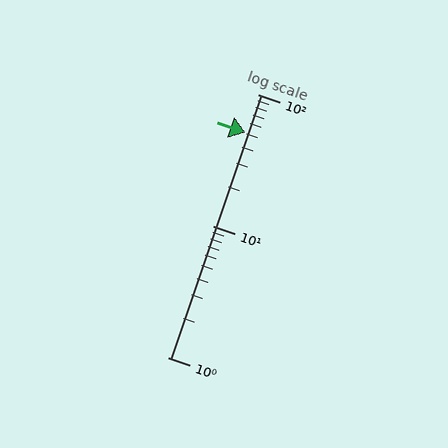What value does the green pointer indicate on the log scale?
The pointer indicates approximately 51.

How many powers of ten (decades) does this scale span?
The scale spans 2 decades, from 1 to 100.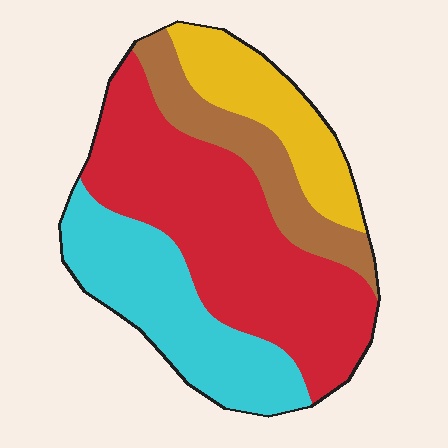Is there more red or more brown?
Red.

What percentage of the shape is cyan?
Cyan takes up about one quarter (1/4) of the shape.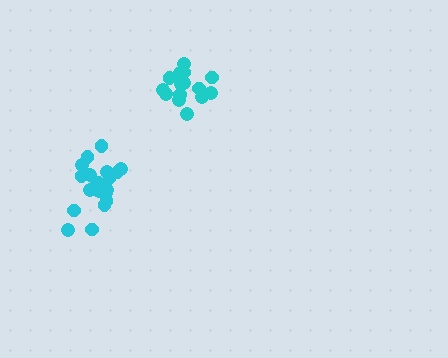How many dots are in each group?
Group 1: 16 dots, Group 2: 21 dots (37 total).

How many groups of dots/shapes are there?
There are 2 groups.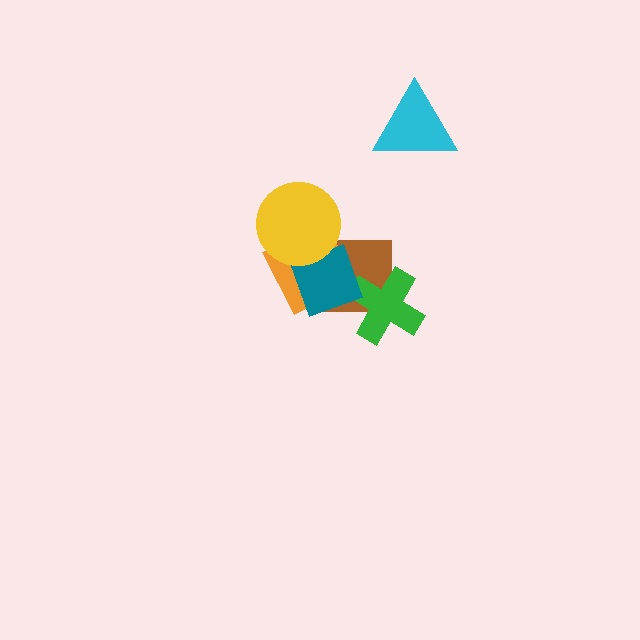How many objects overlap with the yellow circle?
2 objects overlap with the yellow circle.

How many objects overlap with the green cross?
1 object overlaps with the green cross.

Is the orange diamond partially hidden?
Yes, it is partially covered by another shape.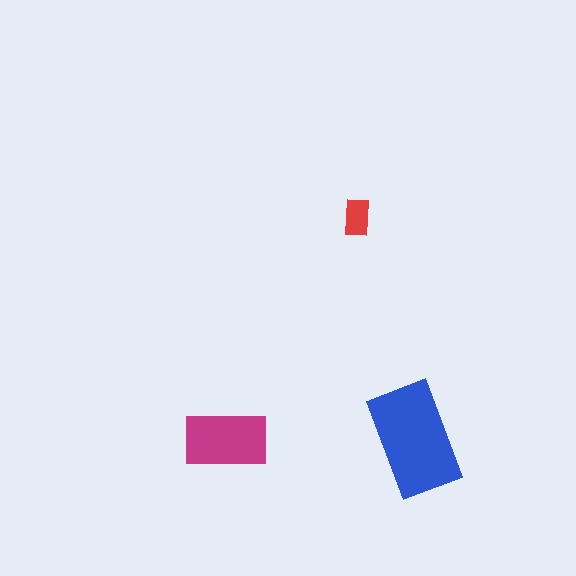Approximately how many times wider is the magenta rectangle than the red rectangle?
About 2 times wider.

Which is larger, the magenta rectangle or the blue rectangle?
The blue one.